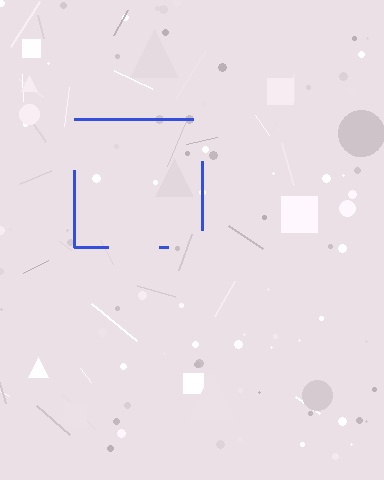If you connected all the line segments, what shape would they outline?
They would outline a square.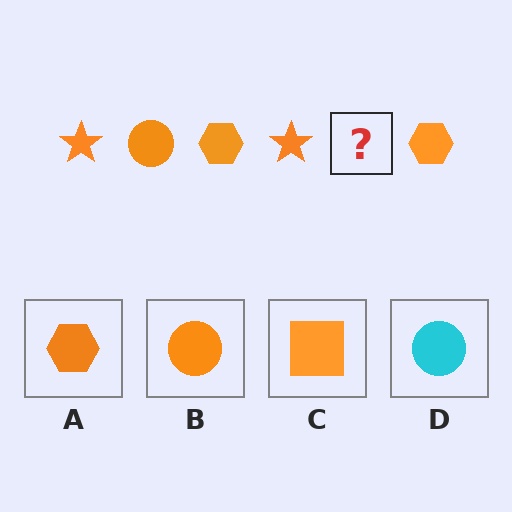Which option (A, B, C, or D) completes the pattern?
B.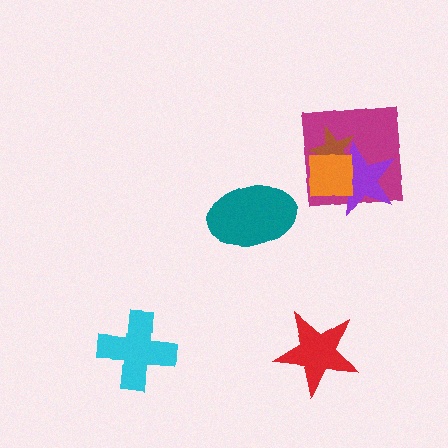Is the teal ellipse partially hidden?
No, no other shape covers it.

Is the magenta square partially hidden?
Yes, it is partially covered by another shape.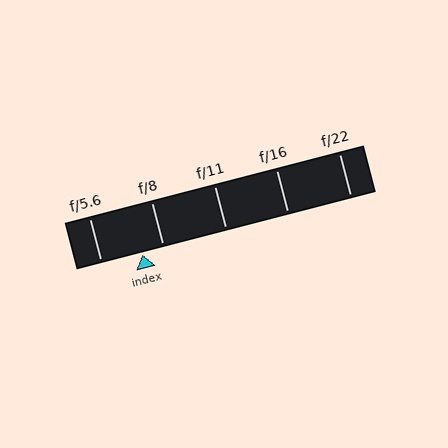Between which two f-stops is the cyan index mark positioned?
The index mark is between f/5.6 and f/8.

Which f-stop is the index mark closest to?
The index mark is closest to f/8.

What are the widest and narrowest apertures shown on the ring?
The widest aperture shown is f/5.6 and the narrowest is f/22.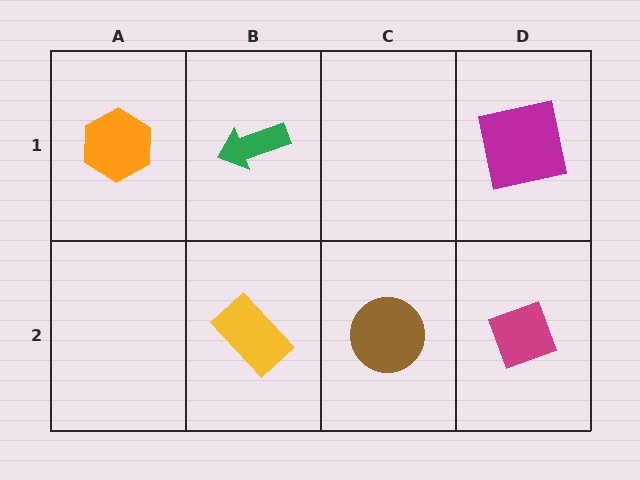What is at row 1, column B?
A green arrow.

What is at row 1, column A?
An orange hexagon.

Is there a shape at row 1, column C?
No, that cell is empty.